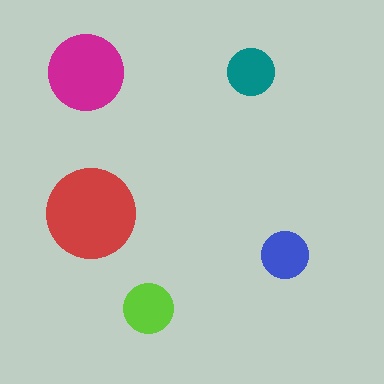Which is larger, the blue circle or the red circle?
The red one.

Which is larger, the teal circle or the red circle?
The red one.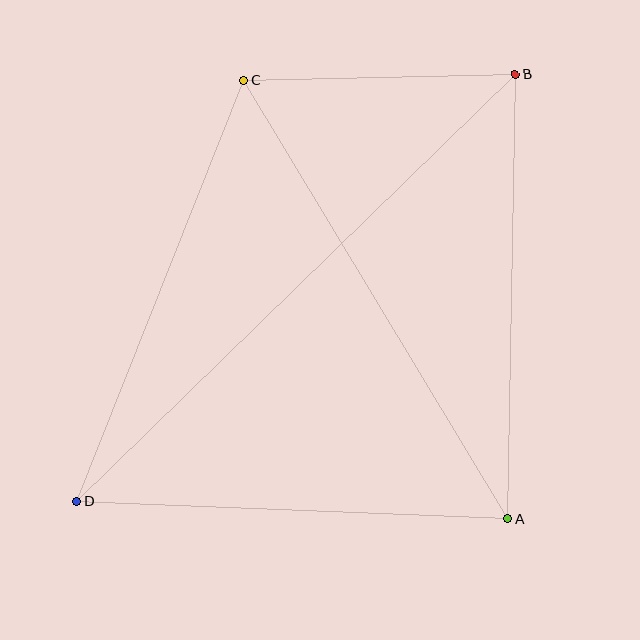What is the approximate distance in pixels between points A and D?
The distance between A and D is approximately 432 pixels.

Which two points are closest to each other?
Points B and C are closest to each other.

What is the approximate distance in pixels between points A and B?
The distance between A and B is approximately 445 pixels.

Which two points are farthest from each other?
Points B and D are farthest from each other.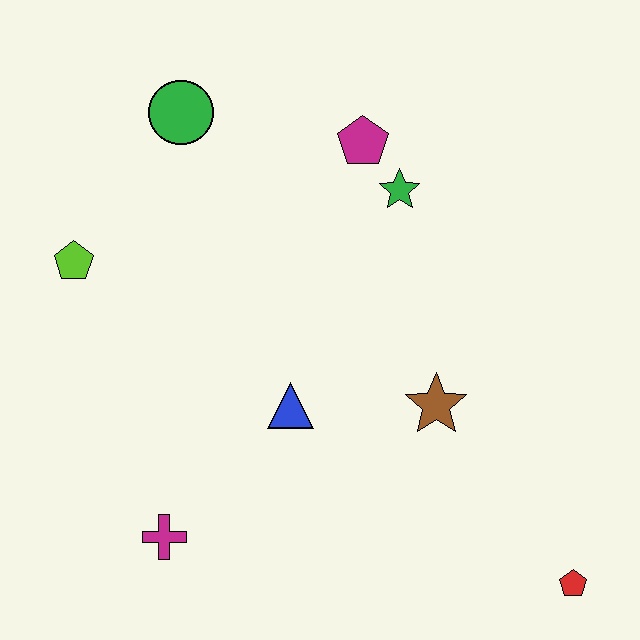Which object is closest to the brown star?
The blue triangle is closest to the brown star.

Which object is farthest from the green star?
The red pentagon is farthest from the green star.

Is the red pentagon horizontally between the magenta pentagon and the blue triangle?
No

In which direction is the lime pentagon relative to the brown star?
The lime pentagon is to the left of the brown star.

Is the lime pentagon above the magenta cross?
Yes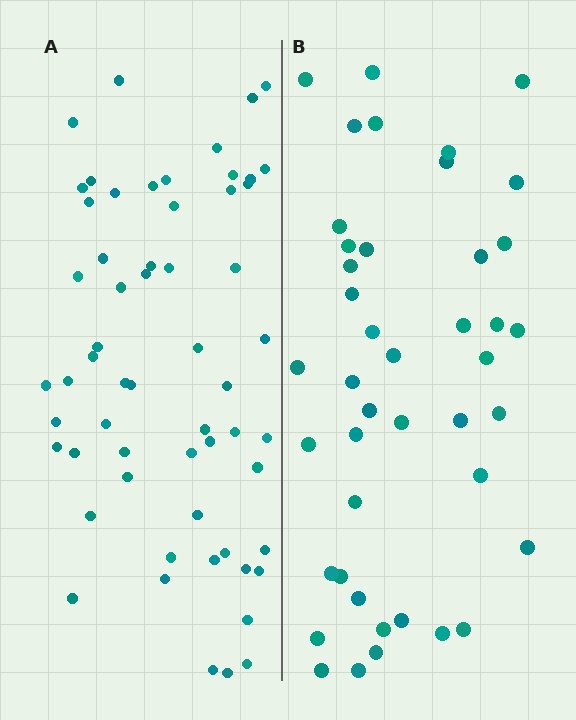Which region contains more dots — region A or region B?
Region A (the left region) has more dots.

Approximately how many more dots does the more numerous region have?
Region A has approximately 15 more dots than region B.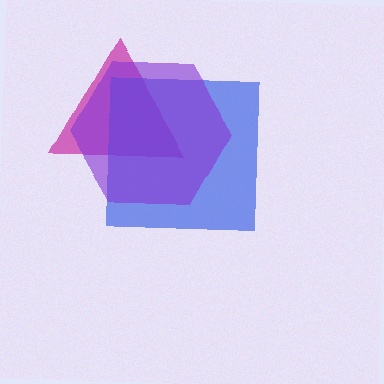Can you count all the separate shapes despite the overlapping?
Yes, there are 3 separate shapes.